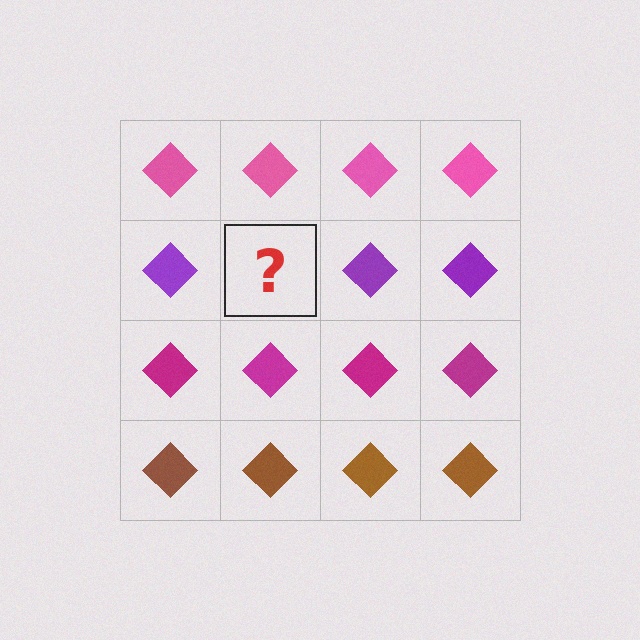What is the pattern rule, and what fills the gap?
The rule is that each row has a consistent color. The gap should be filled with a purple diamond.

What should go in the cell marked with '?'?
The missing cell should contain a purple diamond.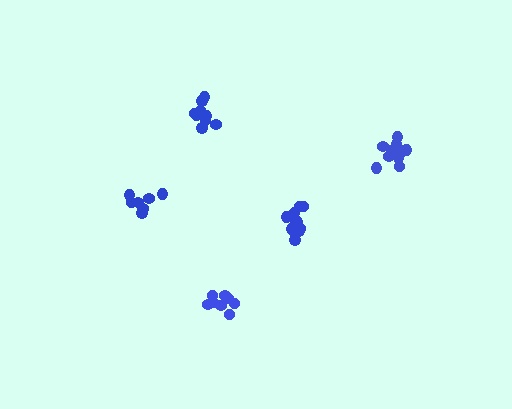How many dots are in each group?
Group 1: 11 dots, Group 2: 12 dots, Group 3: 7 dots, Group 4: 8 dots, Group 5: 12 dots (50 total).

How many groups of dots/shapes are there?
There are 5 groups.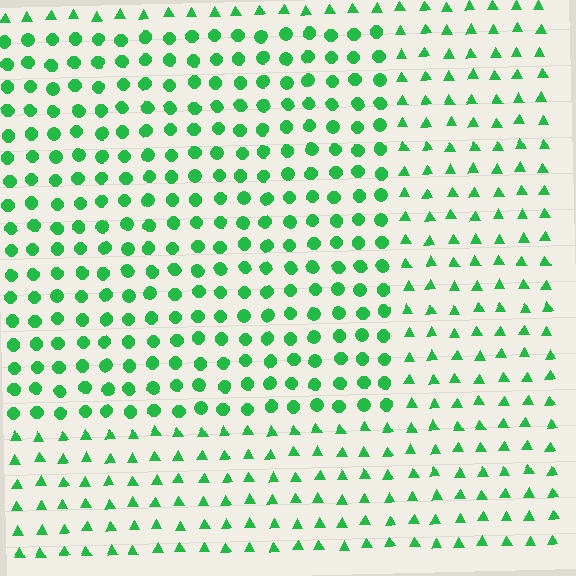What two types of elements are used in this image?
The image uses circles inside the rectangle region and triangles outside it.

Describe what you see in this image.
The image is filled with small green elements arranged in a uniform grid. A rectangle-shaped region contains circles, while the surrounding area contains triangles. The boundary is defined purely by the change in element shape.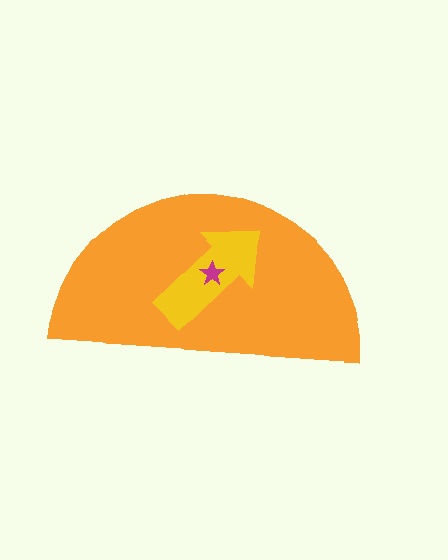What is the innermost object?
The magenta star.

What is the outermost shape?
The orange semicircle.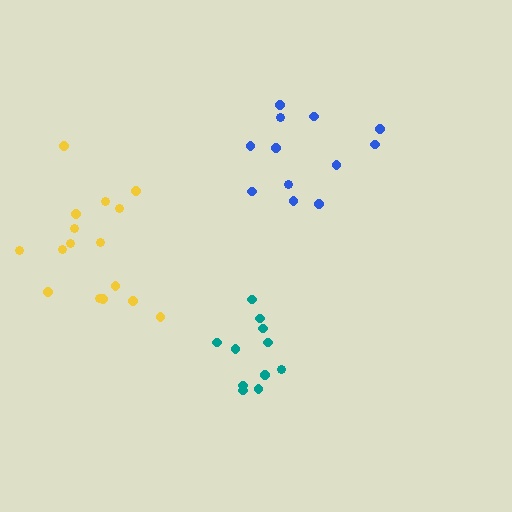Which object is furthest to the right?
The blue cluster is rightmost.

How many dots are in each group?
Group 1: 12 dots, Group 2: 11 dots, Group 3: 16 dots (39 total).